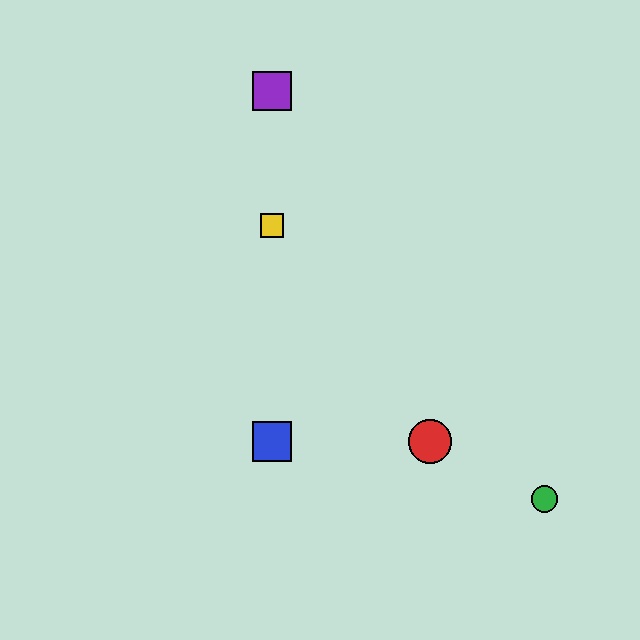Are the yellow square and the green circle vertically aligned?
No, the yellow square is at x≈272 and the green circle is at x≈544.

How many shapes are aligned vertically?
3 shapes (the blue square, the yellow square, the purple square) are aligned vertically.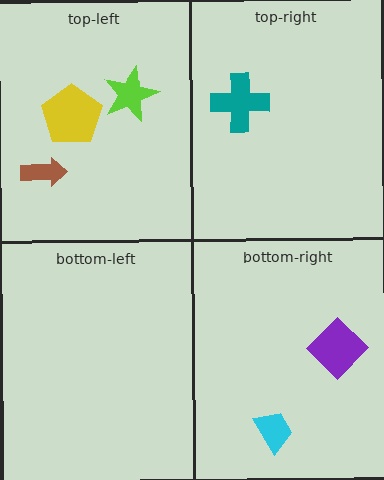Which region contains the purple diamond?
The bottom-right region.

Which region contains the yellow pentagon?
The top-left region.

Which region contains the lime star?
The top-left region.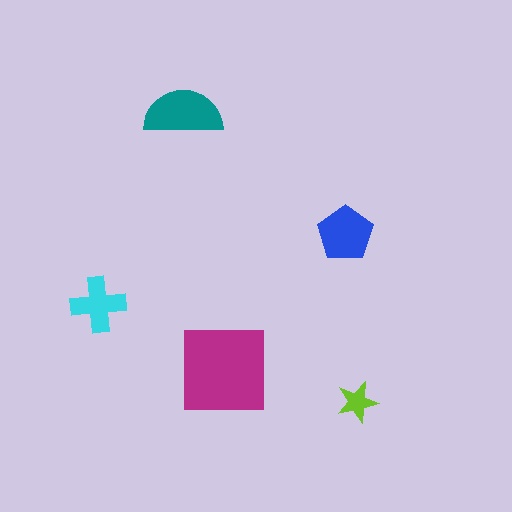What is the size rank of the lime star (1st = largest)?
5th.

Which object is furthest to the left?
The cyan cross is leftmost.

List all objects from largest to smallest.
The magenta square, the teal semicircle, the blue pentagon, the cyan cross, the lime star.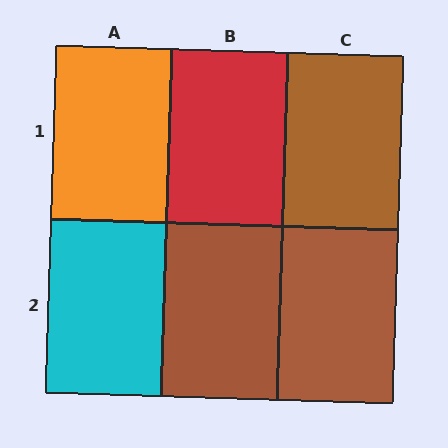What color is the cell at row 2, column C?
Brown.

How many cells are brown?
3 cells are brown.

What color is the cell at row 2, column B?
Brown.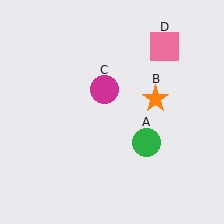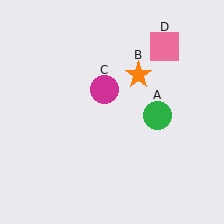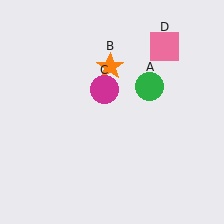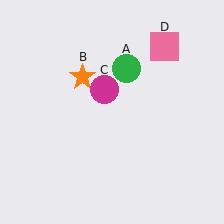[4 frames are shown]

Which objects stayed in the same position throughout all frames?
Magenta circle (object C) and pink square (object D) remained stationary.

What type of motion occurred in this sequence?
The green circle (object A), orange star (object B) rotated counterclockwise around the center of the scene.